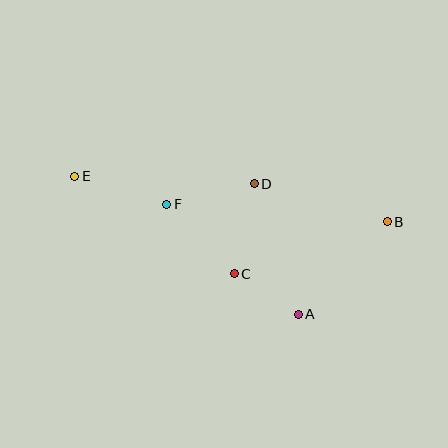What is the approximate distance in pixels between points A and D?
The distance between A and D is approximately 138 pixels.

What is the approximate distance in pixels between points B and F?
The distance between B and F is approximately 221 pixels.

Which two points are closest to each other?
Points A and C are closest to each other.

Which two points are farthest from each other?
Points B and E are farthest from each other.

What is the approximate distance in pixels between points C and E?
The distance between C and E is approximately 187 pixels.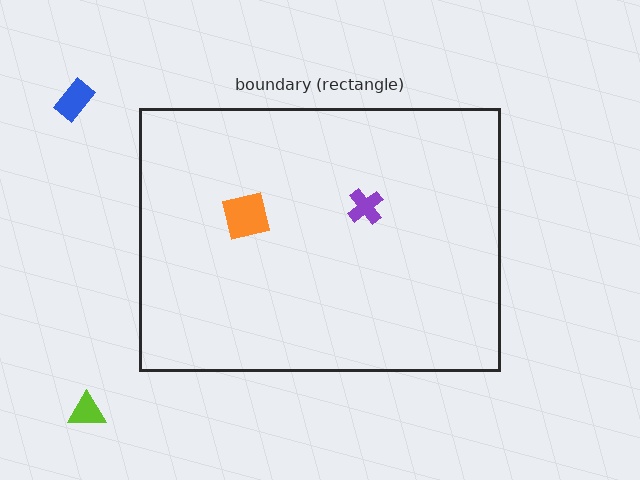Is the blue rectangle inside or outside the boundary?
Outside.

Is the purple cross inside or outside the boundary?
Inside.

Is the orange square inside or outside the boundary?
Inside.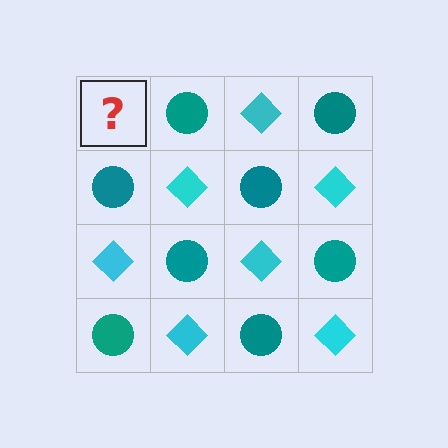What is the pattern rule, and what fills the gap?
The rule is that it alternates cyan diamond and teal circle in a checkerboard pattern. The gap should be filled with a cyan diamond.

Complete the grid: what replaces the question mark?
The question mark should be replaced with a cyan diamond.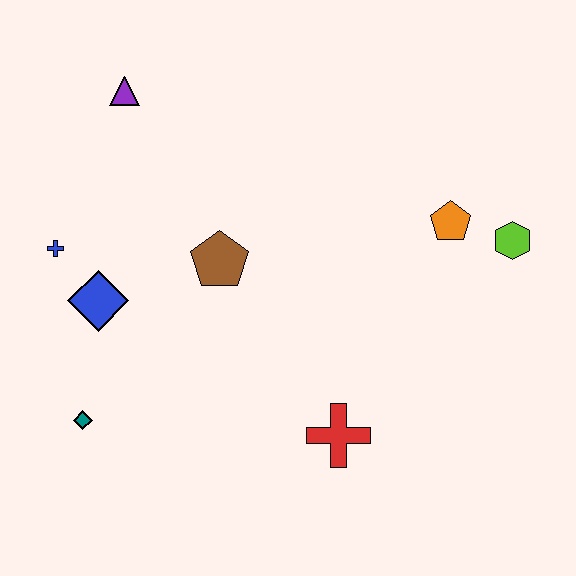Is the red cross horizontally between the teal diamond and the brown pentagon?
No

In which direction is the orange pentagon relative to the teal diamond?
The orange pentagon is to the right of the teal diamond.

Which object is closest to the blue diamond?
The blue cross is closest to the blue diamond.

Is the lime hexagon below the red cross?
No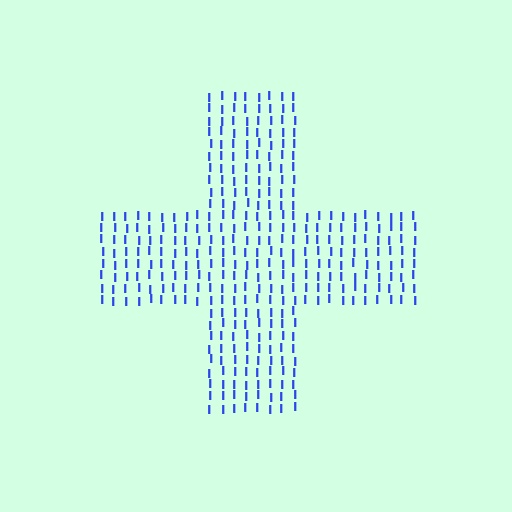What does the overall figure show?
The overall figure shows a cross.